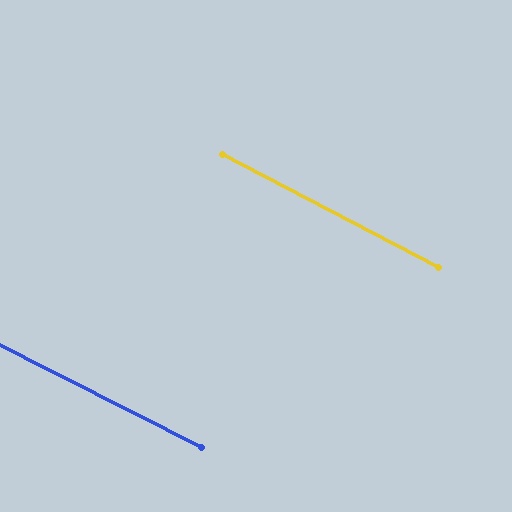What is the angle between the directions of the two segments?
Approximately 1 degree.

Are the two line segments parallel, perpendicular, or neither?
Parallel — their directions differ by only 0.9°.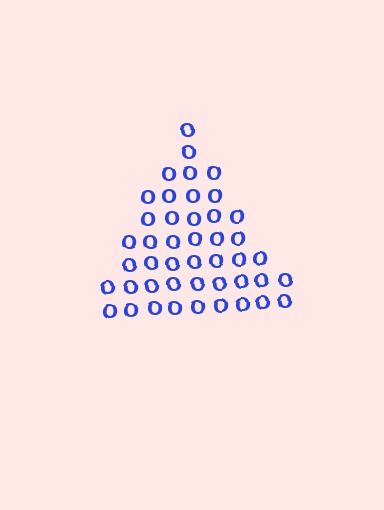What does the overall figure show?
The overall figure shows a triangle.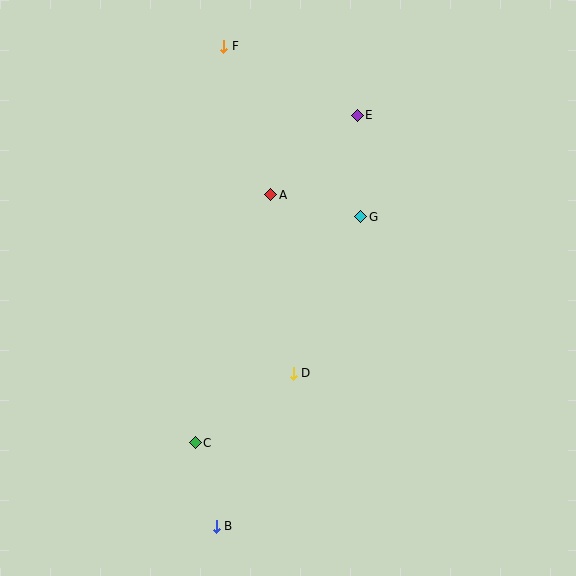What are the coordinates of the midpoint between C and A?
The midpoint between C and A is at (233, 319).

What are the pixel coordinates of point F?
Point F is at (224, 46).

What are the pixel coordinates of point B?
Point B is at (216, 526).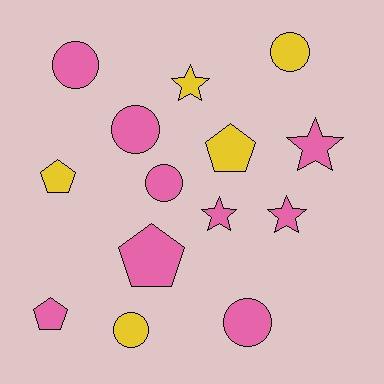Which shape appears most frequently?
Circle, with 6 objects.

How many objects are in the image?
There are 14 objects.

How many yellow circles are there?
There are 2 yellow circles.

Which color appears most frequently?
Pink, with 9 objects.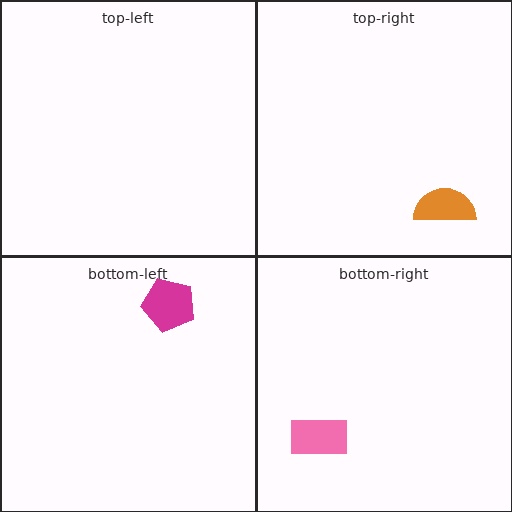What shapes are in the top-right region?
The orange semicircle.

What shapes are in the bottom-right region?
The pink rectangle.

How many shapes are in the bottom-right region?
1.